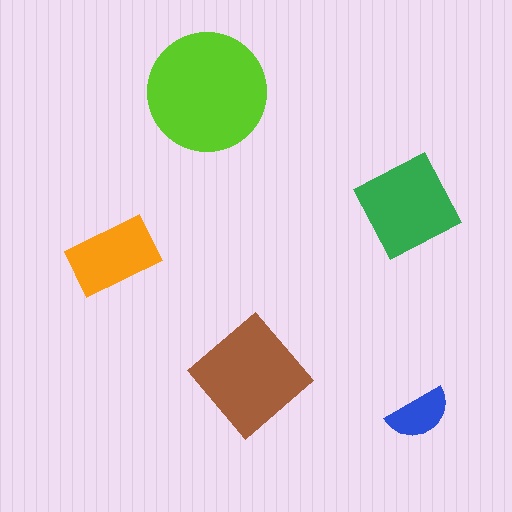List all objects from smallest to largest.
The blue semicircle, the orange rectangle, the green diamond, the brown diamond, the lime circle.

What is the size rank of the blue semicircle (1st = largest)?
5th.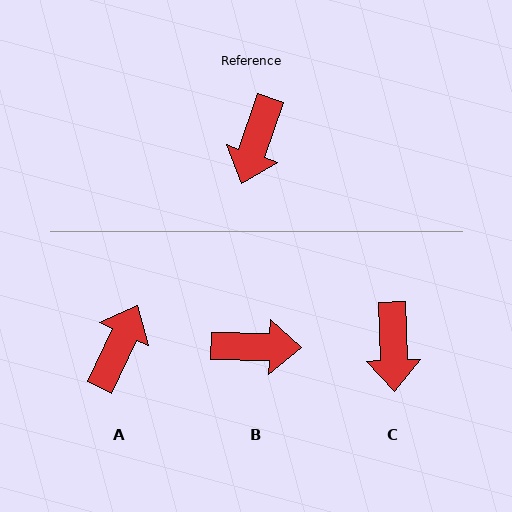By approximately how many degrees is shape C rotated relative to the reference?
Approximately 20 degrees counter-clockwise.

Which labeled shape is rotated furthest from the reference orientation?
A, about 173 degrees away.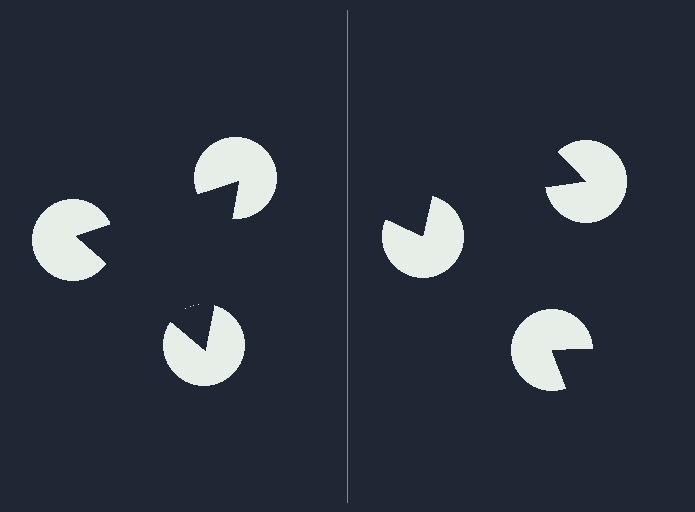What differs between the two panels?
The pac-man discs are positioned identically on both sides; only the wedge orientations differ. On the left they align to a triangle; on the right they are misaligned.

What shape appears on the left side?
An illusory triangle.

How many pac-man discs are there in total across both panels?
6 — 3 on each side.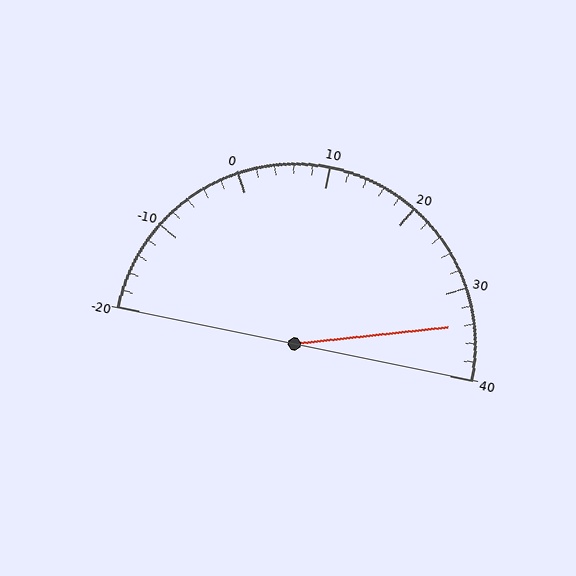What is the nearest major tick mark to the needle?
The nearest major tick mark is 30.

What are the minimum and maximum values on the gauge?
The gauge ranges from -20 to 40.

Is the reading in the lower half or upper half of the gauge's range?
The reading is in the upper half of the range (-20 to 40).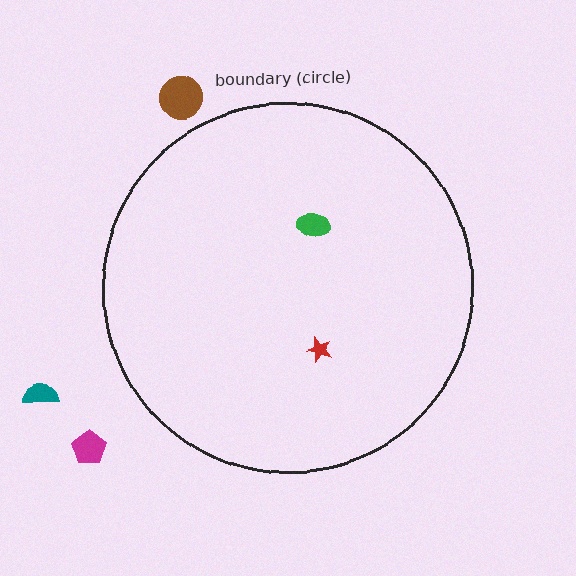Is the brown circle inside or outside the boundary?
Outside.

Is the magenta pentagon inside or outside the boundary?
Outside.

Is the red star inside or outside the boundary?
Inside.